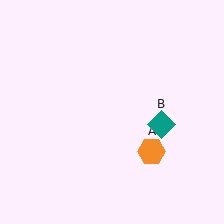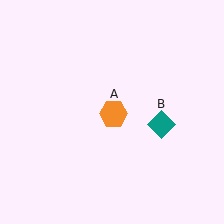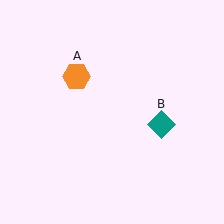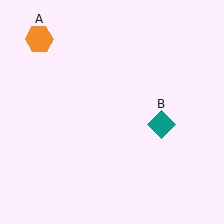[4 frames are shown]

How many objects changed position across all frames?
1 object changed position: orange hexagon (object A).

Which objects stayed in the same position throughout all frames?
Teal diamond (object B) remained stationary.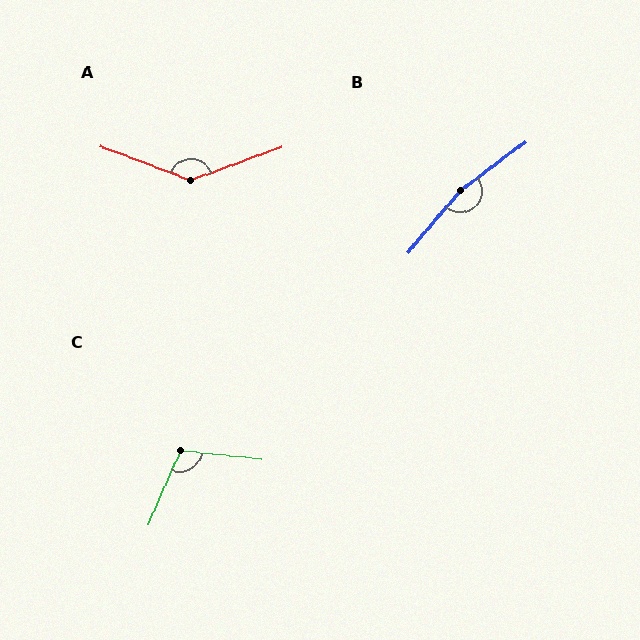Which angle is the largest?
B, at approximately 167 degrees.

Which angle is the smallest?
C, at approximately 107 degrees.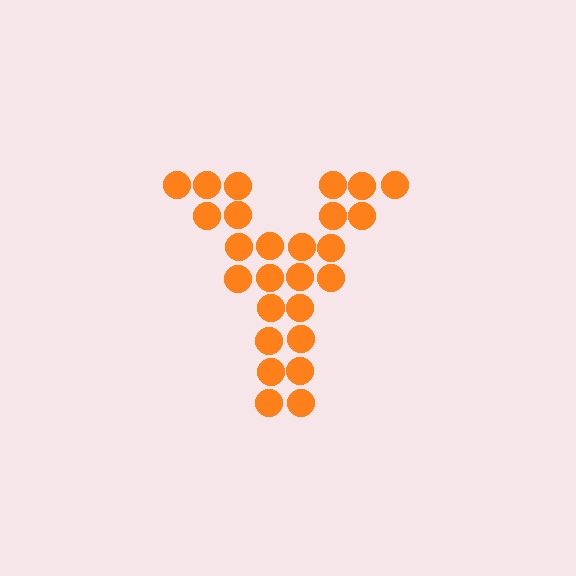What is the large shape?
The large shape is the letter Y.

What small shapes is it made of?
It is made of small circles.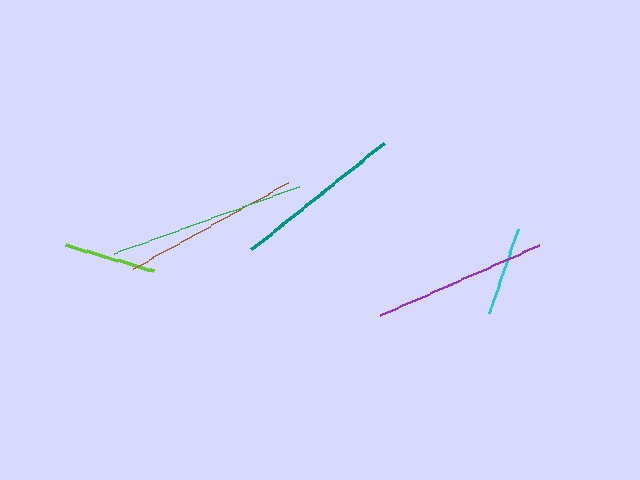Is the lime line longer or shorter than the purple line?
The purple line is longer than the lime line.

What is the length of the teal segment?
The teal segment is approximately 170 pixels long.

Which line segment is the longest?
The green line is the longest at approximately 197 pixels.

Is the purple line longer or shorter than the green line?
The green line is longer than the purple line.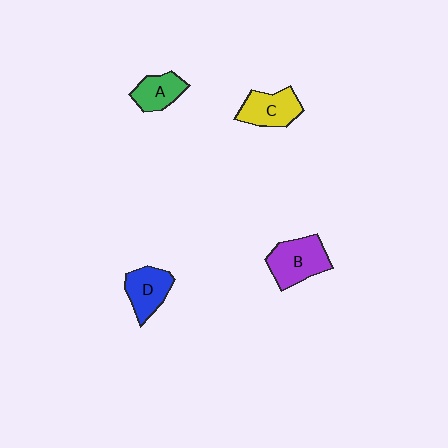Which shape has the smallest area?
Shape A (green).